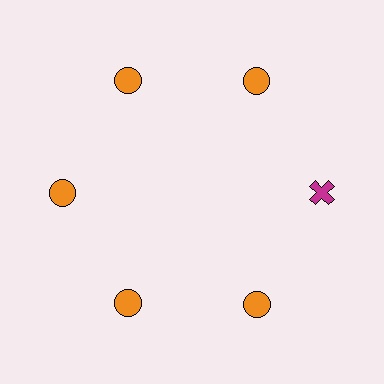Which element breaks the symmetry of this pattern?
The magenta cross at roughly the 3 o'clock position breaks the symmetry. All other shapes are orange circles.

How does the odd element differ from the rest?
It differs in both color (magenta instead of orange) and shape (cross instead of circle).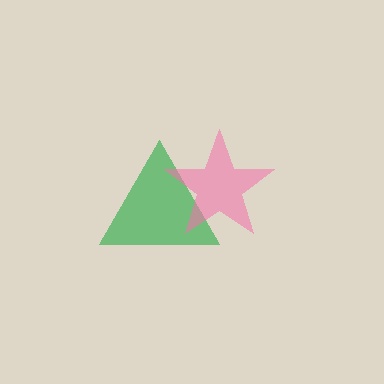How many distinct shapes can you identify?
There are 2 distinct shapes: a green triangle, a pink star.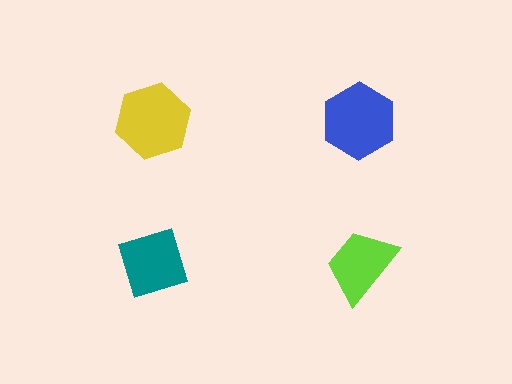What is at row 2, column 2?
A lime trapezoid.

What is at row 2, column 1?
A teal diamond.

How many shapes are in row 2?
2 shapes.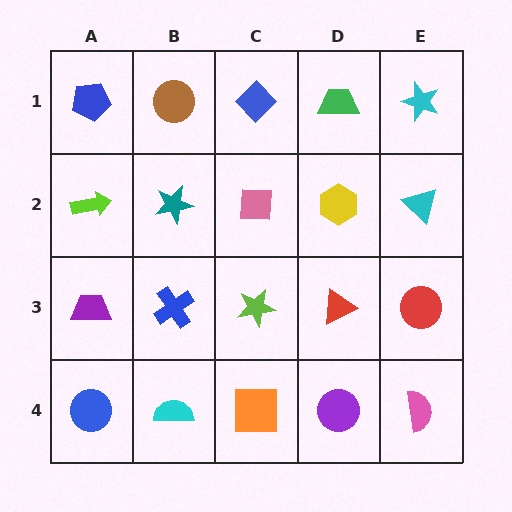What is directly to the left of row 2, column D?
A pink square.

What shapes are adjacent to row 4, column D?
A red triangle (row 3, column D), an orange square (row 4, column C), a pink semicircle (row 4, column E).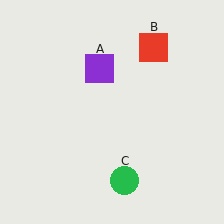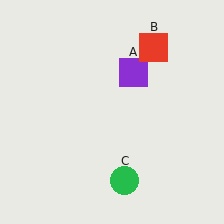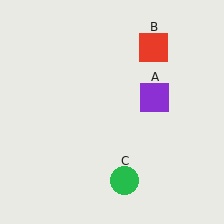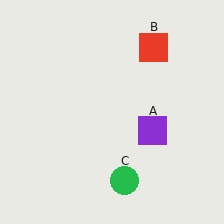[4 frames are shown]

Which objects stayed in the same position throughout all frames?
Red square (object B) and green circle (object C) remained stationary.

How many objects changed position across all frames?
1 object changed position: purple square (object A).